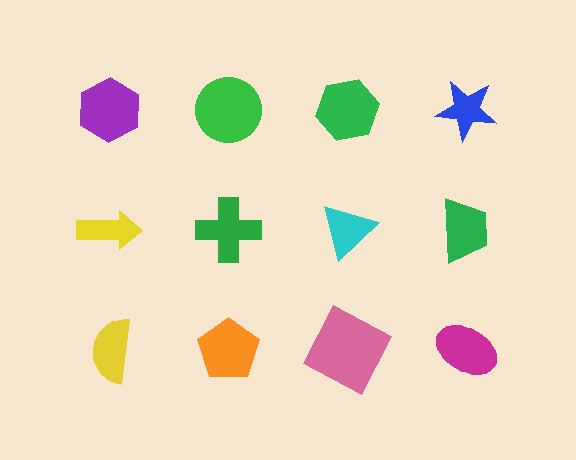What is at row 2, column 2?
A green cross.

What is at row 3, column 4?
A magenta ellipse.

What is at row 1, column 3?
A green hexagon.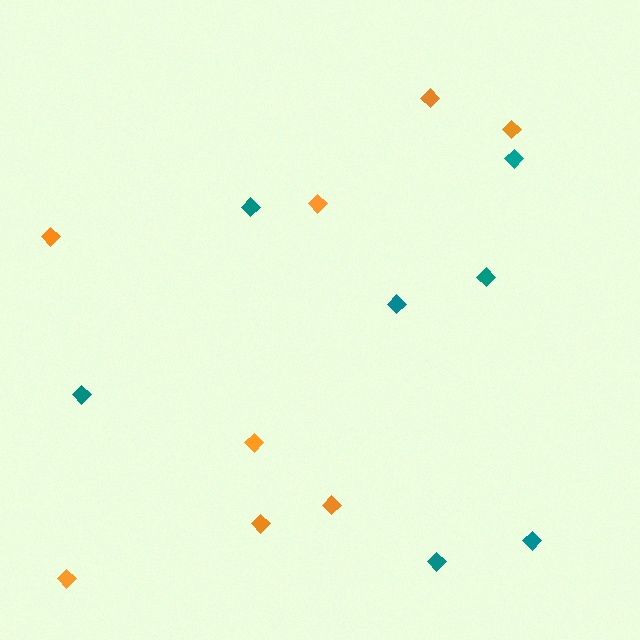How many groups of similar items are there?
There are 2 groups: one group of teal diamonds (7) and one group of orange diamonds (8).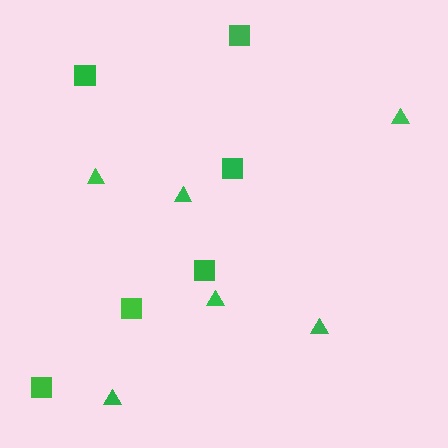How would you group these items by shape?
There are 2 groups: one group of triangles (6) and one group of squares (6).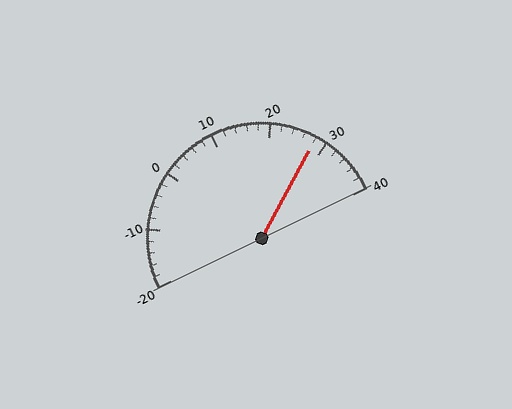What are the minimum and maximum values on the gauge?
The gauge ranges from -20 to 40.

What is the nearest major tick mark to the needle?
The nearest major tick mark is 30.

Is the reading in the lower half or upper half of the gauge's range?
The reading is in the upper half of the range (-20 to 40).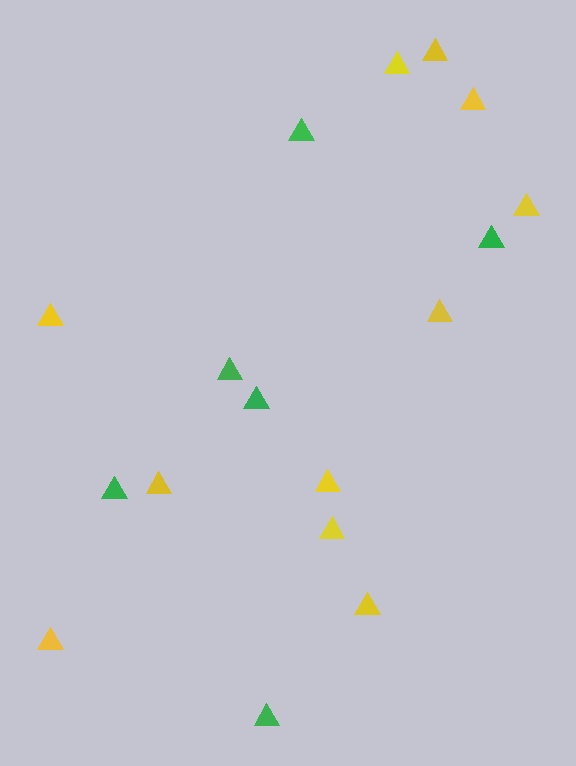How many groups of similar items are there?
There are 2 groups: one group of yellow triangles (11) and one group of green triangles (6).